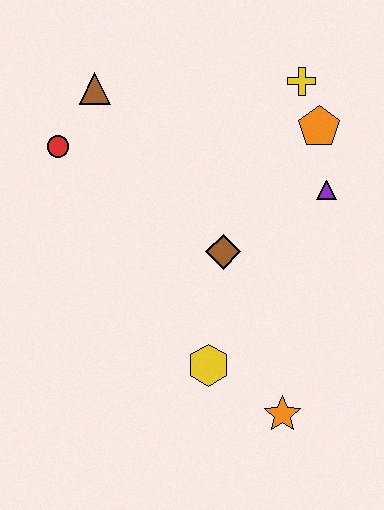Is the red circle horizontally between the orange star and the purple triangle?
No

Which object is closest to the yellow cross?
The orange pentagon is closest to the yellow cross.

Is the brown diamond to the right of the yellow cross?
No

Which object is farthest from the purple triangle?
The red circle is farthest from the purple triangle.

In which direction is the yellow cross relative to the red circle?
The yellow cross is to the right of the red circle.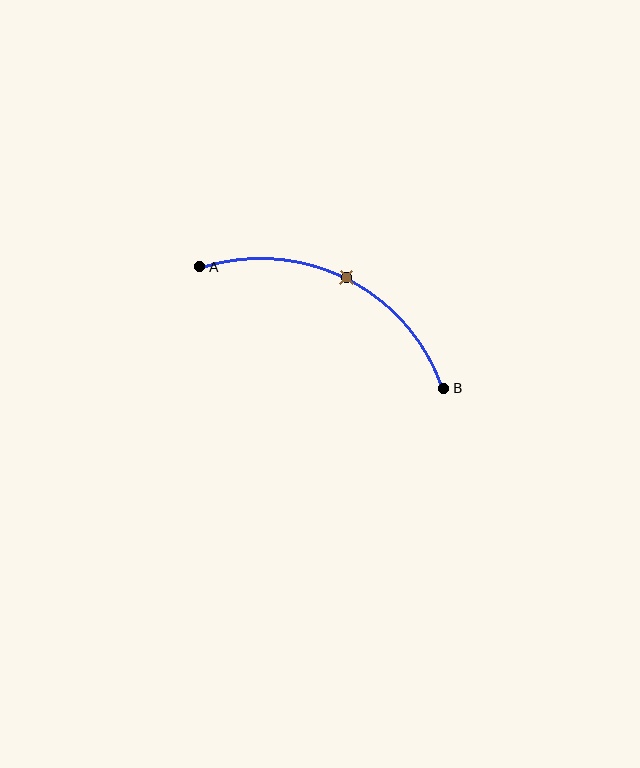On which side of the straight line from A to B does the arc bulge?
The arc bulges above the straight line connecting A and B.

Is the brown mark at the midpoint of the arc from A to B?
Yes. The brown mark lies on the arc at equal arc-length from both A and B — it is the arc midpoint.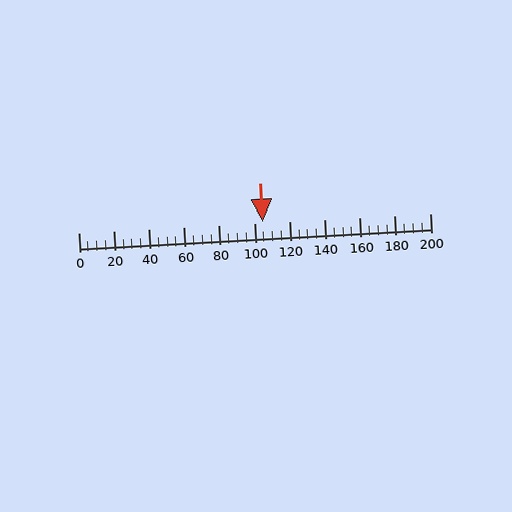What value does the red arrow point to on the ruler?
The red arrow points to approximately 105.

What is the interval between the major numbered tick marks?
The major tick marks are spaced 20 units apart.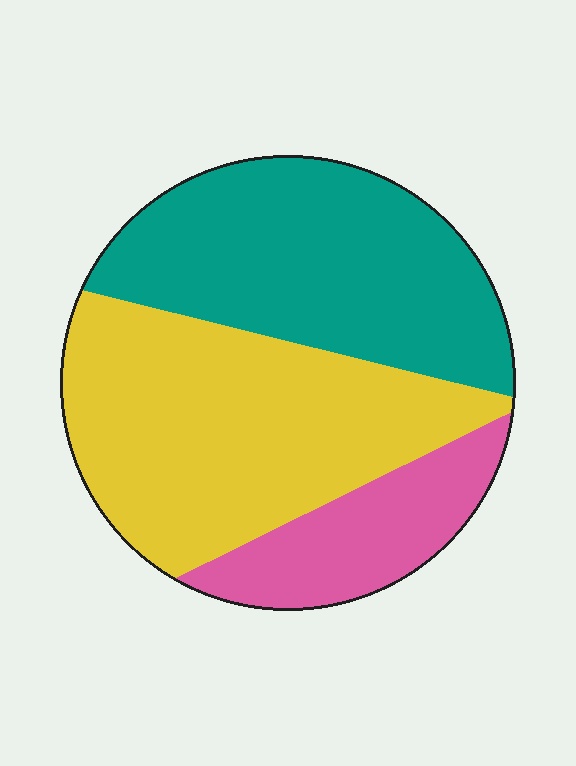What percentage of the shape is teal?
Teal takes up about three eighths (3/8) of the shape.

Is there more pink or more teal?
Teal.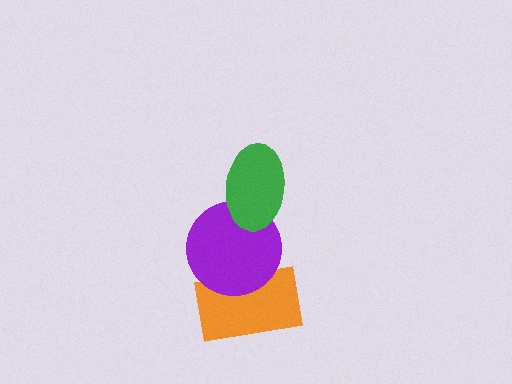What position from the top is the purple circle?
The purple circle is 2nd from the top.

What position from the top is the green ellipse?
The green ellipse is 1st from the top.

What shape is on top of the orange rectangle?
The purple circle is on top of the orange rectangle.